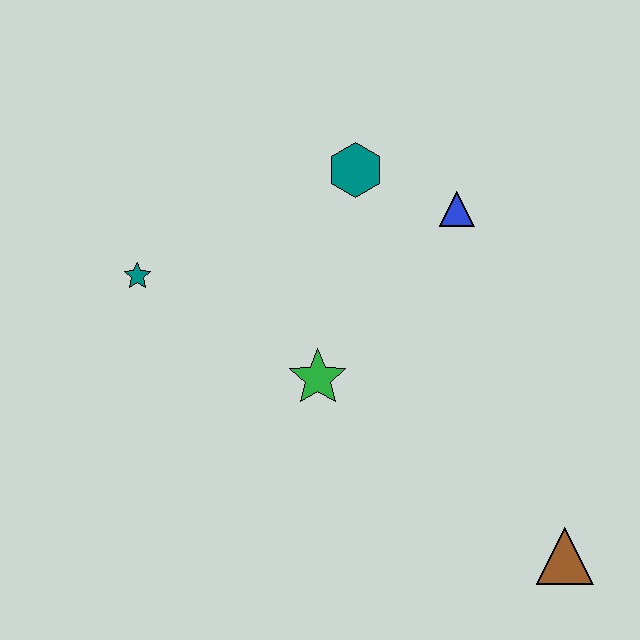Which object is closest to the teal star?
The green star is closest to the teal star.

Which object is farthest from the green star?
The brown triangle is farthest from the green star.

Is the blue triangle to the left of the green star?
No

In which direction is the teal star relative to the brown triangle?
The teal star is to the left of the brown triangle.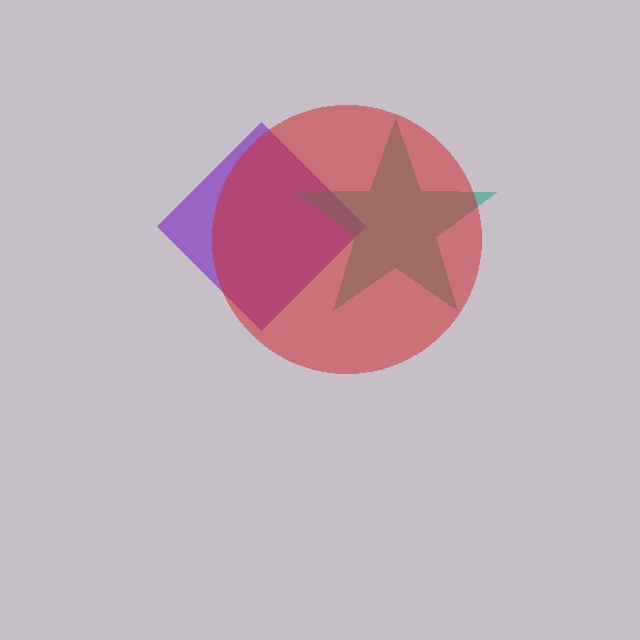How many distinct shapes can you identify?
There are 3 distinct shapes: a purple diamond, a teal star, a red circle.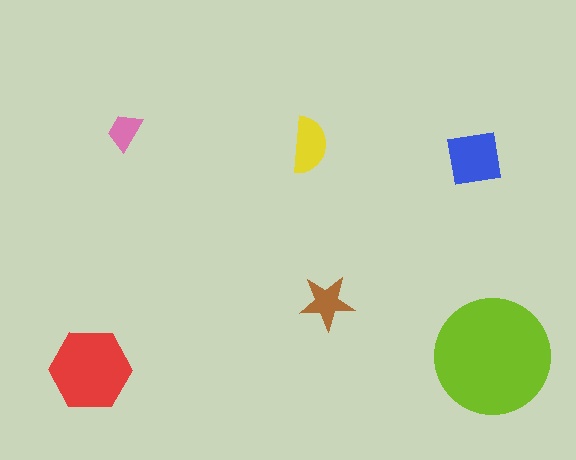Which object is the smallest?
The pink trapezoid.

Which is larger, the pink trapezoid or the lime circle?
The lime circle.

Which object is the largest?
The lime circle.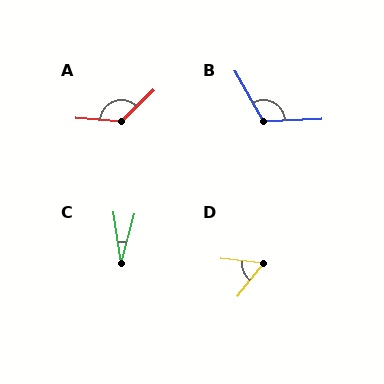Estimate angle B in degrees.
Approximately 117 degrees.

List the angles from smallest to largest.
C (23°), D (59°), B (117°), A (131°).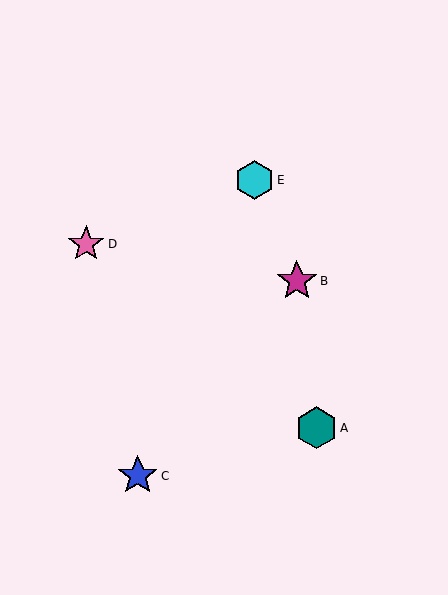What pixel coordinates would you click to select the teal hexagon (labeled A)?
Click at (317, 428) to select the teal hexagon A.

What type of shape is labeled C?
Shape C is a blue star.